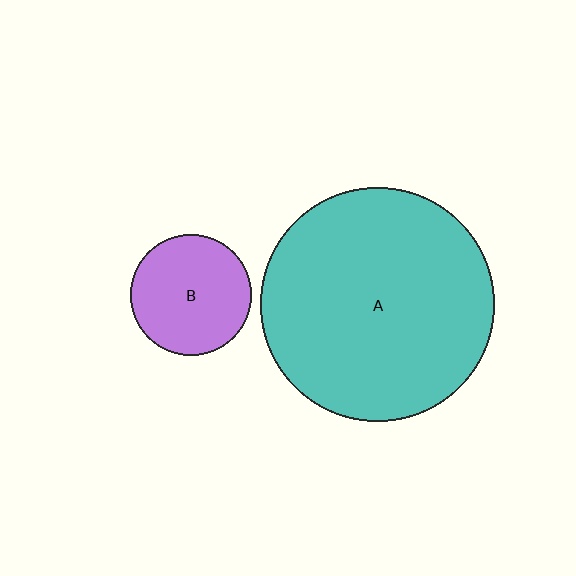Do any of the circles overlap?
No, none of the circles overlap.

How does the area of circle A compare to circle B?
Approximately 3.7 times.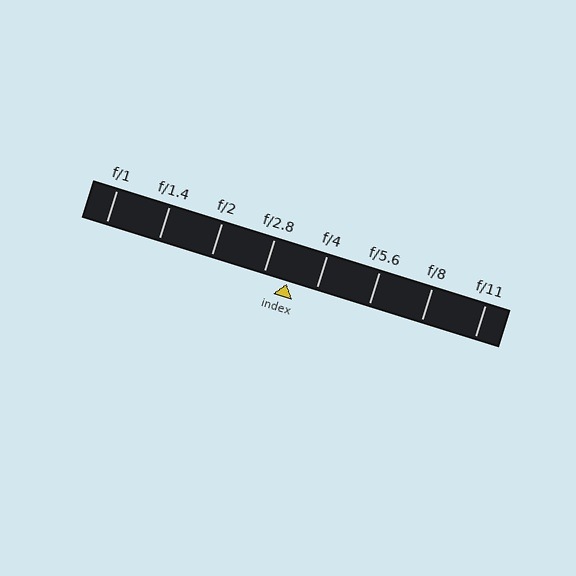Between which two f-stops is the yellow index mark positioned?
The index mark is between f/2.8 and f/4.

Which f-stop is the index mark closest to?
The index mark is closest to f/2.8.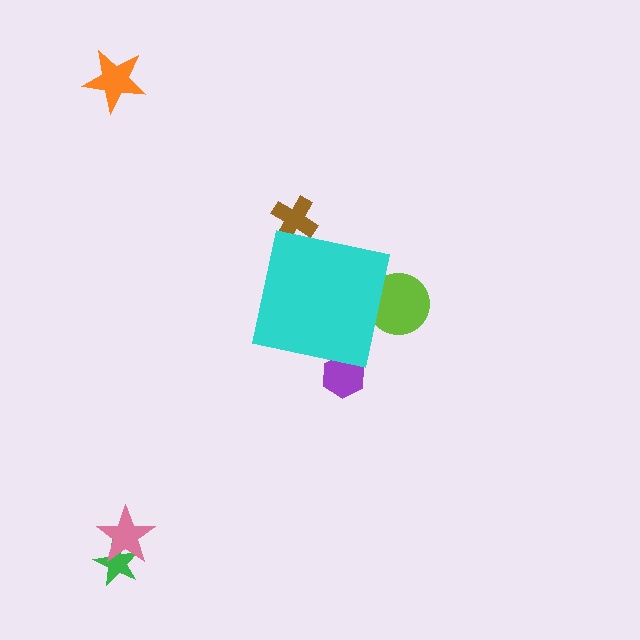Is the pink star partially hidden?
No, the pink star is fully visible.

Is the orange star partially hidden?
No, the orange star is fully visible.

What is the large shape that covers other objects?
A cyan square.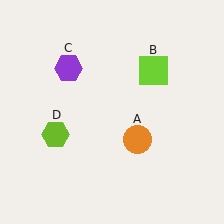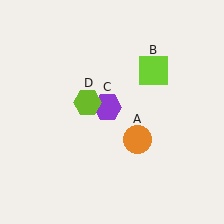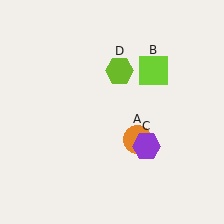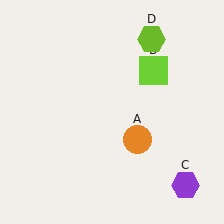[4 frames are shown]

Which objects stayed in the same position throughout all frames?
Orange circle (object A) and lime square (object B) remained stationary.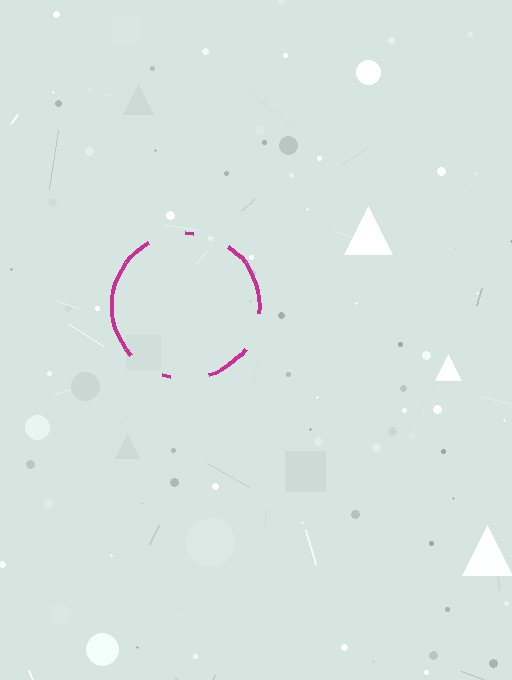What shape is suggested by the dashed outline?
The dashed outline suggests a circle.